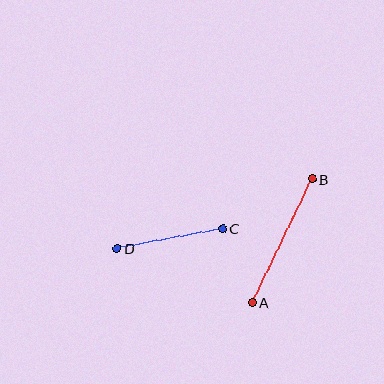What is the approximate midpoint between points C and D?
The midpoint is at approximately (170, 238) pixels.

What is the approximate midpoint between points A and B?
The midpoint is at approximately (282, 241) pixels.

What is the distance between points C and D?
The distance is approximately 107 pixels.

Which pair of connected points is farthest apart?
Points A and B are farthest apart.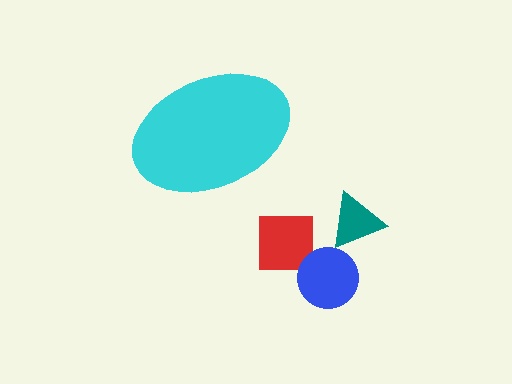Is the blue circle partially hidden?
No, the blue circle is fully visible.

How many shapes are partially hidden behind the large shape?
0 shapes are partially hidden.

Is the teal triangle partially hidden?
No, the teal triangle is fully visible.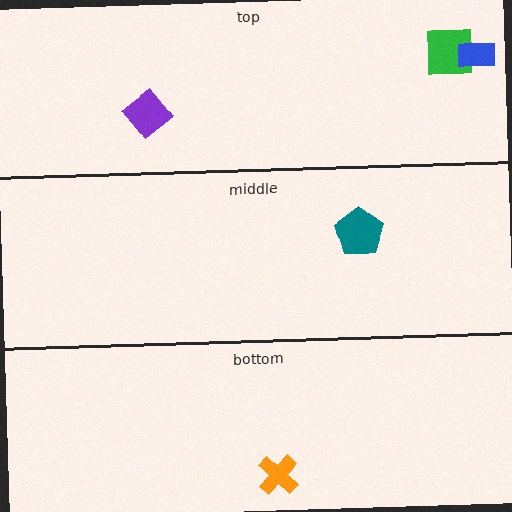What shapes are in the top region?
The green square, the blue rectangle, the purple diamond.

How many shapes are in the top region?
3.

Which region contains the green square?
The top region.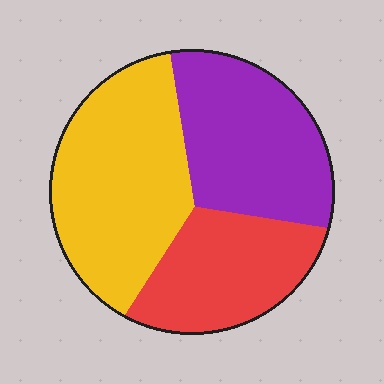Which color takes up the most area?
Yellow, at roughly 40%.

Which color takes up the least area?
Red, at roughly 25%.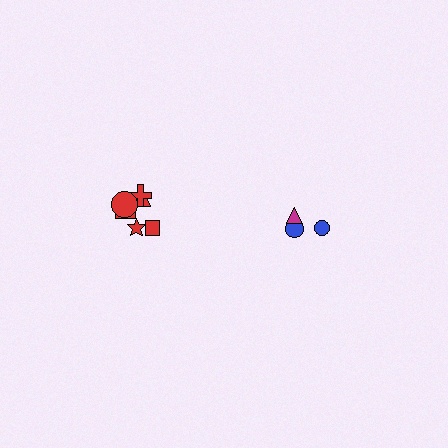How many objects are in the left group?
There are 6 objects.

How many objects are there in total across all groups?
There are 9 objects.